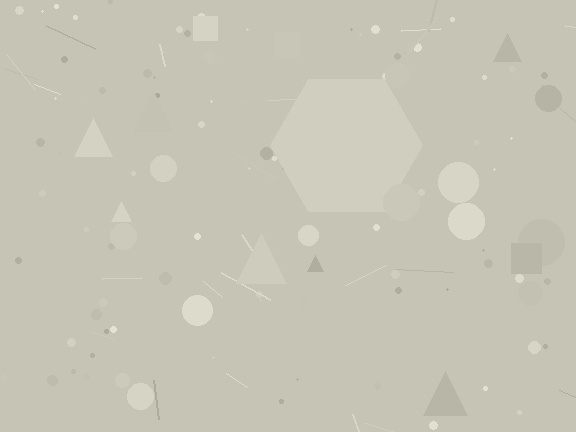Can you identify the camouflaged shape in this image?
The camouflaged shape is a hexagon.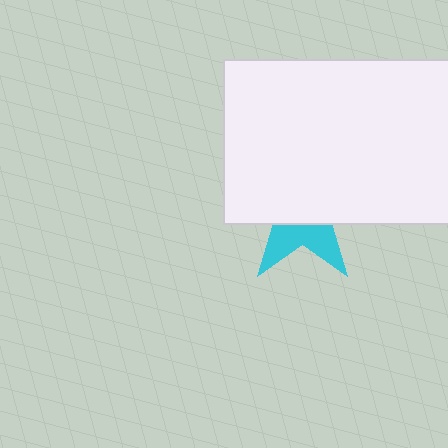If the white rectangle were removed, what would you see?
You would see the complete cyan star.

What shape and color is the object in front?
The object in front is a white rectangle.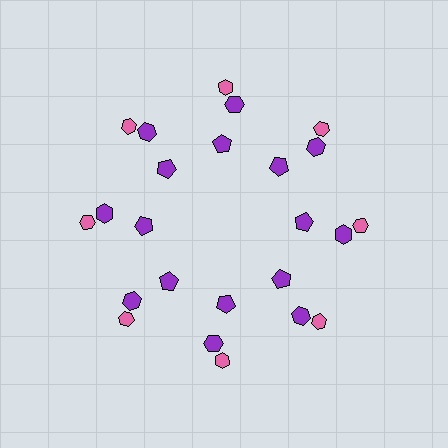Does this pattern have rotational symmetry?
Yes, this pattern has 8-fold rotational symmetry. It looks the same after rotating 45 degrees around the center.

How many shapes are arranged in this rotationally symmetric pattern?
There are 24 shapes, arranged in 8 groups of 3.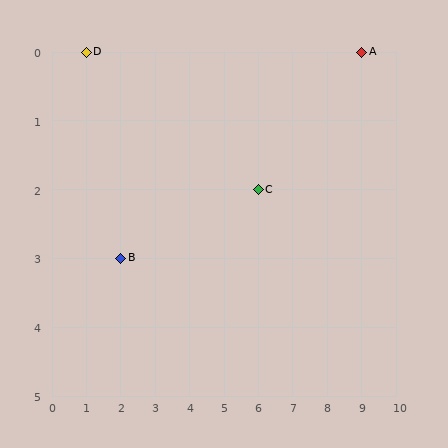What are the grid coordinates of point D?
Point D is at grid coordinates (1, 0).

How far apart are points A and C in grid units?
Points A and C are 3 columns and 2 rows apart (about 3.6 grid units diagonally).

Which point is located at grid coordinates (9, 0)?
Point A is at (9, 0).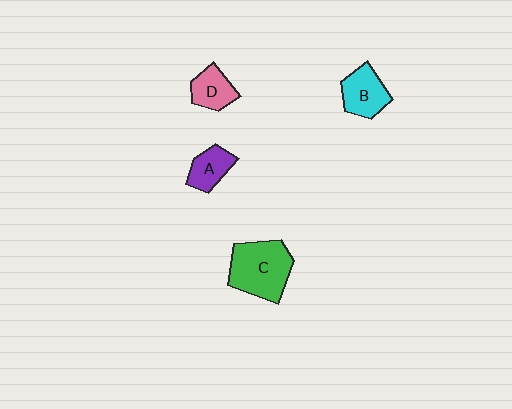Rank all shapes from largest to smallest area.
From largest to smallest: C (green), B (cyan), D (pink), A (purple).